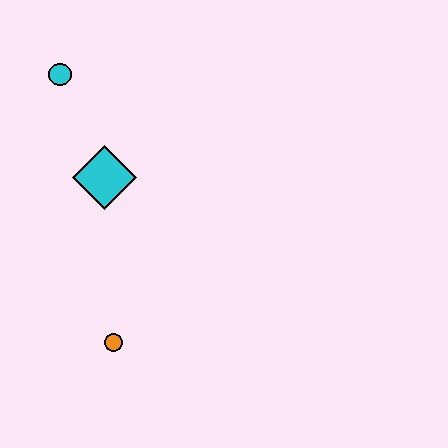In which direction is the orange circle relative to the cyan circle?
The orange circle is below the cyan circle.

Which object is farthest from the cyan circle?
The orange circle is farthest from the cyan circle.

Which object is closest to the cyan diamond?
The cyan circle is closest to the cyan diamond.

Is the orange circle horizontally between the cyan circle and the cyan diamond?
No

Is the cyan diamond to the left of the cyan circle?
No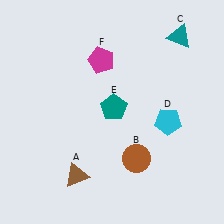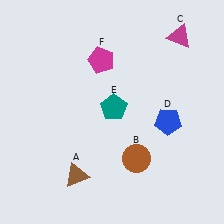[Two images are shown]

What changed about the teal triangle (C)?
In Image 1, C is teal. In Image 2, it changed to magenta.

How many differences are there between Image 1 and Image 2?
There are 2 differences between the two images.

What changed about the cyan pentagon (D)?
In Image 1, D is cyan. In Image 2, it changed to blue.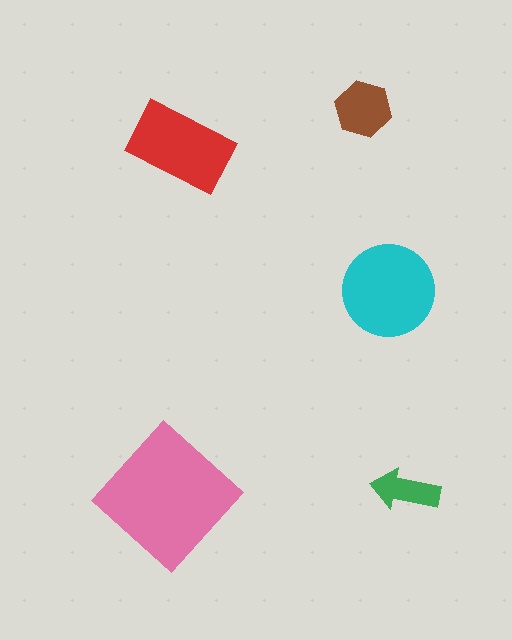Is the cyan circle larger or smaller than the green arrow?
Larger.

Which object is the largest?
The pink diamond.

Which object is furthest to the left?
The pink diamond is leftmost.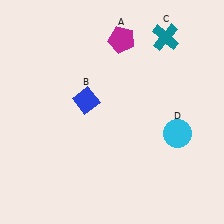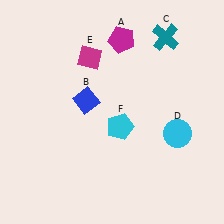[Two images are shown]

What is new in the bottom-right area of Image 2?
A cyan pentagon (F) was added in the bottom-right area of Image 2.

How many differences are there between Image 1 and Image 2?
There are 2 differences between the two images.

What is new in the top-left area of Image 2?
A magenta diamond (E) was added in the top-left area of Image 2.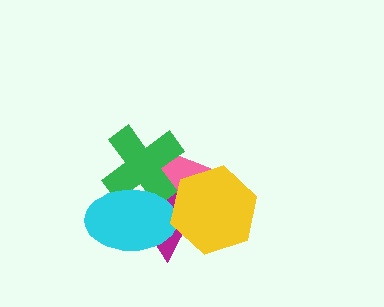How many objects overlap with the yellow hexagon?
2 objects overlap with the yellow hexagon.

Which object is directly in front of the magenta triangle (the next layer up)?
The green cross is directly in front of the magenta triangle.